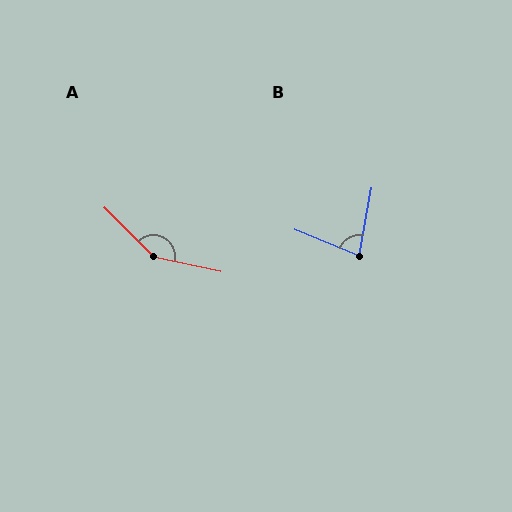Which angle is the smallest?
B, at approximately 78 degrees.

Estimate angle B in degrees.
Approximately 78 degrees.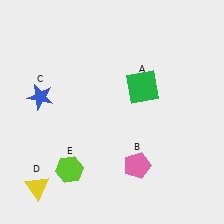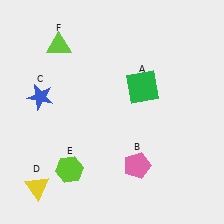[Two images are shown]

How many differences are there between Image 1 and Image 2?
There is 1 difference between the two images.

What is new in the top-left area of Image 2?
A lime triangle (F) was added in the top-left area of Image 2.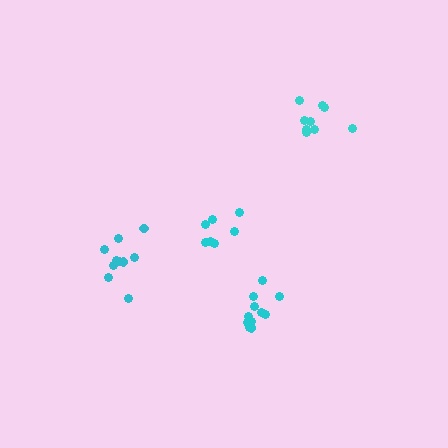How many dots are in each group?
Group 1: 9 dots, Group 2: 10 dots, Group 3: 11 dots, Group 4: 7 dots (37 total).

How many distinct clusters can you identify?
There are 4 distinct clusters.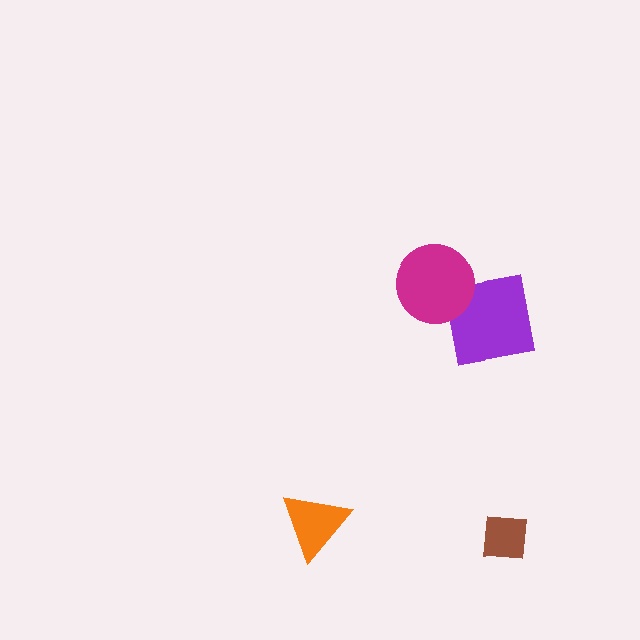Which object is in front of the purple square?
The magenta circle is in front of the purple square.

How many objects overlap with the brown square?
0 objects overlap with the brown square.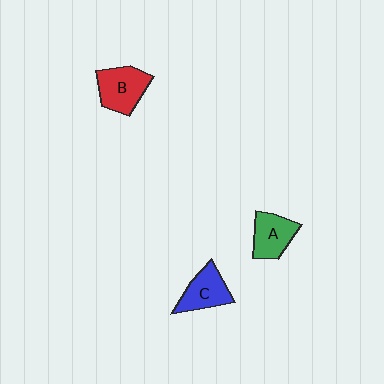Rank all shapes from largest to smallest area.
From largest to smallest: B (red), C (blue), A (green).